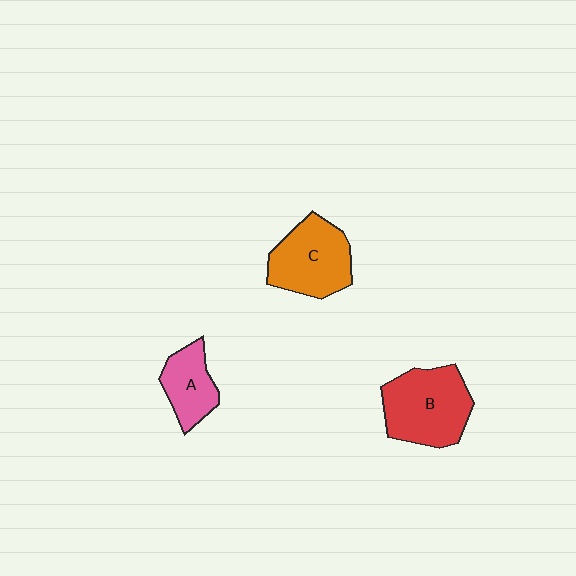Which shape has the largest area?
Shape B (red).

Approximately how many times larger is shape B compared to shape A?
Approximately 1.7 times.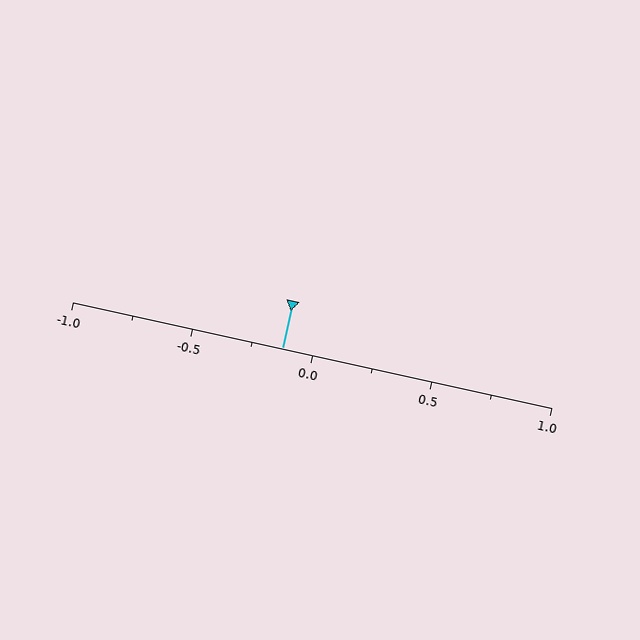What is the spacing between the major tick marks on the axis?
The major ticks are spaced 0.5 apart.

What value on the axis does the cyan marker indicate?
The marker indicates approximately -0.12.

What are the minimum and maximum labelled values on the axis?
The axis runs from -1.0 to 1.0.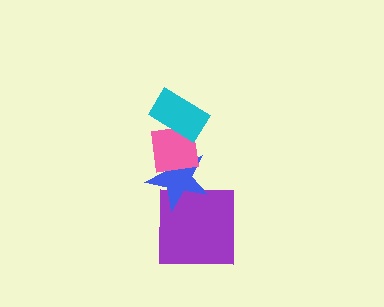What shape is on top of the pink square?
The cyan rectangle is on top of the pink square.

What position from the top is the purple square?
The purple square is 4th from the top.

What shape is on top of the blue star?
The pink square is on top of the blue star.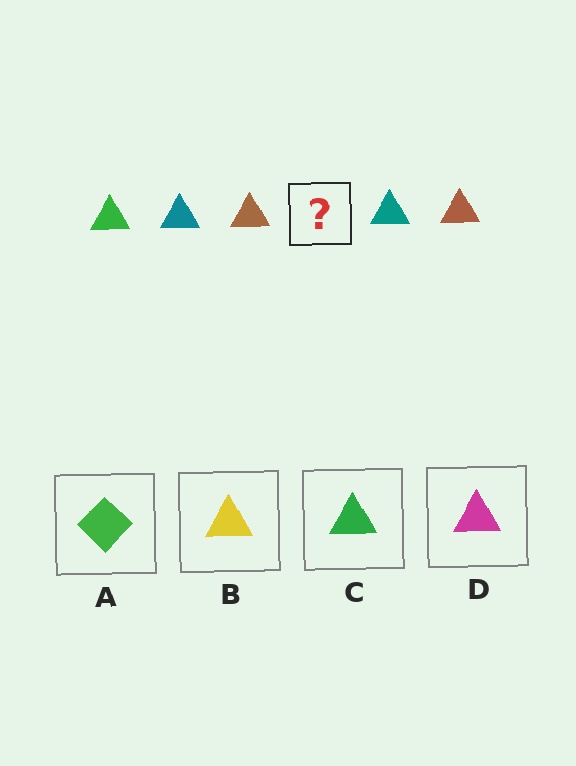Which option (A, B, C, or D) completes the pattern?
C.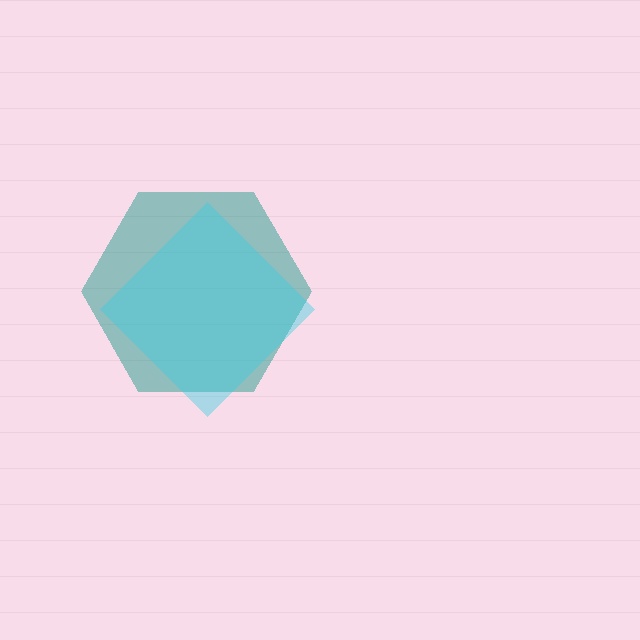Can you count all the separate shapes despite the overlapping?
Yes, there are 2 separate shapes.